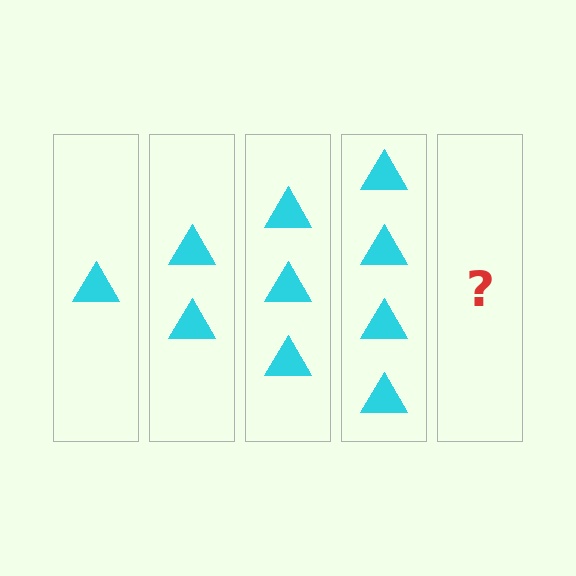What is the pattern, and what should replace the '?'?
The pattern is that each step adds one more triangle. The '?' should be 5 triangles.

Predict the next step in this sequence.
The next step is 5 triangles.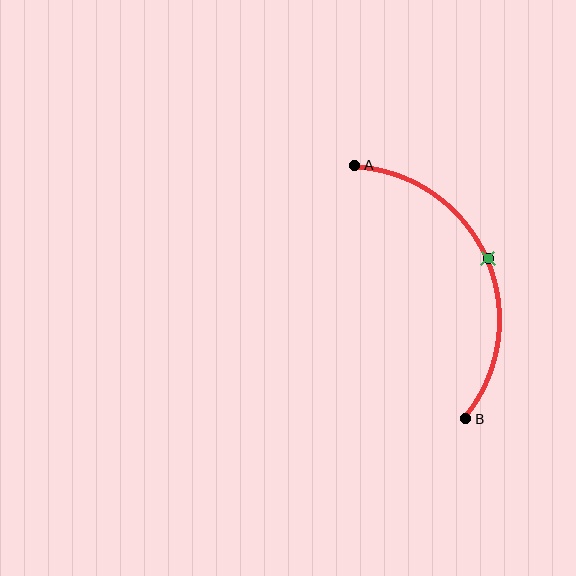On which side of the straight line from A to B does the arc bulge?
The arc bulges to the right of the straight line connecting A and B.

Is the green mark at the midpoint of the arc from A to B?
Yes. The green mark lies on the arc at equal arc-length from both A and B — it is the arc midpoint.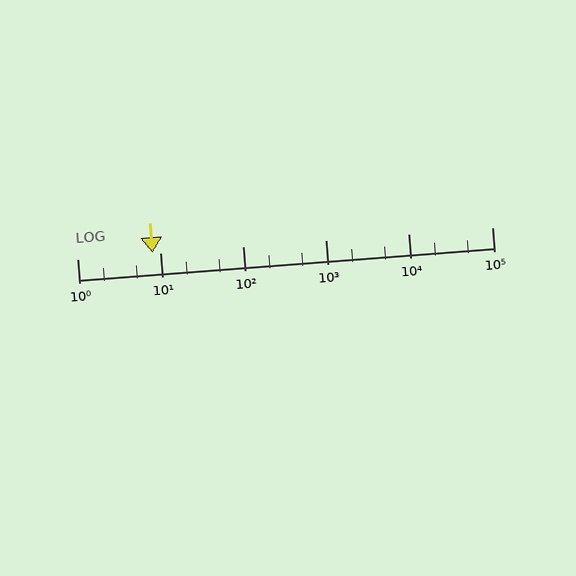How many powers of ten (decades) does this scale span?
The scale spans 5 decades, from 1 to 100000.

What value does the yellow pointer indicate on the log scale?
The pointer indicates approximately 8.1.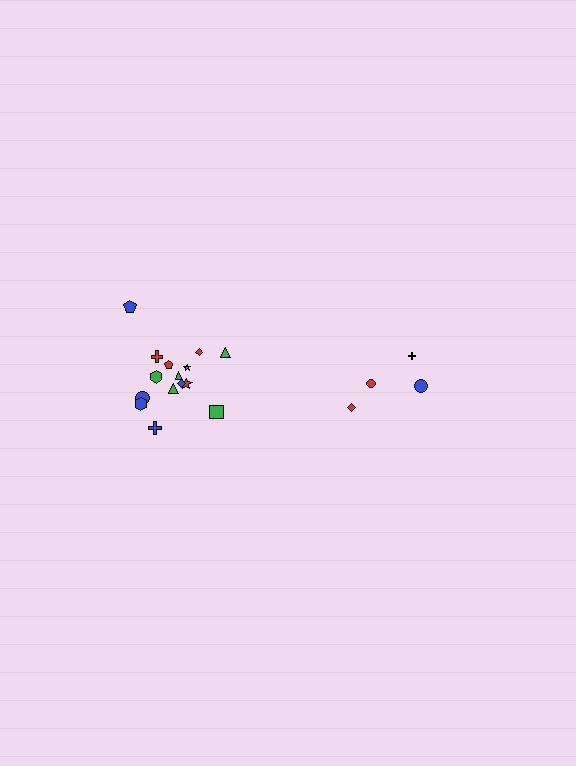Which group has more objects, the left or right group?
The left group.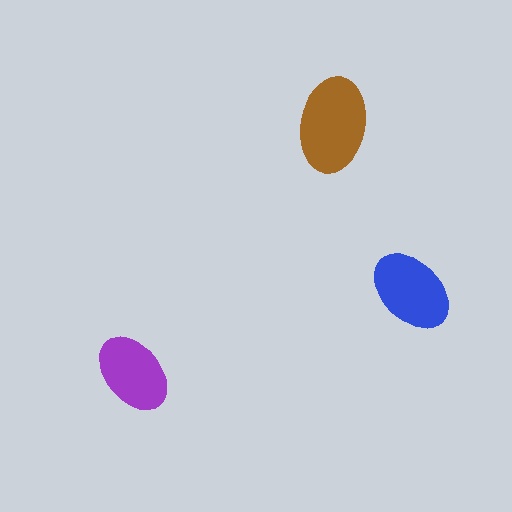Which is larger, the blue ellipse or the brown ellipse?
The brown one.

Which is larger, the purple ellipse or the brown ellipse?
The brown one.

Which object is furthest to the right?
The blue ellipse is rightmost.